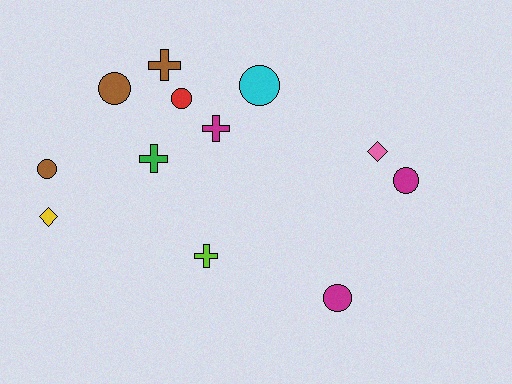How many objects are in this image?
There are 12 objects.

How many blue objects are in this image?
There are no blue objects.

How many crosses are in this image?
There are 4 crosses.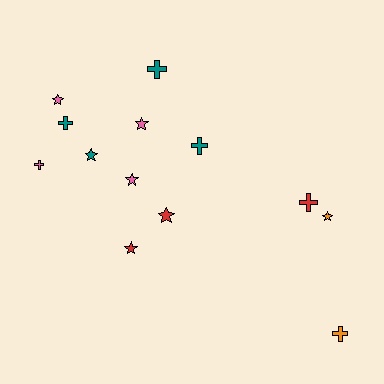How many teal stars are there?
There is 1 teal star.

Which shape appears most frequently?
Star, with 7 objects.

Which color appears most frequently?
Teal, with 4 objects.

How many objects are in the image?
There are 13 objects.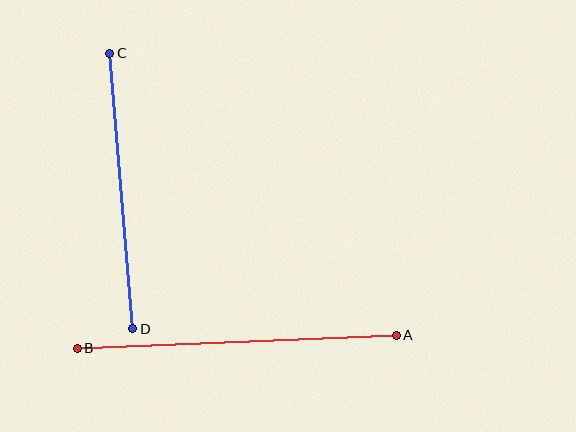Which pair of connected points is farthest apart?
Points A and B are farthest apart.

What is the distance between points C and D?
The distance is approximately 276 pixels.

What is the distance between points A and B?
The distance is approximately 319 pixels.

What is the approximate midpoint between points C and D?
The midpoint is at approximately (121, 191) pixels.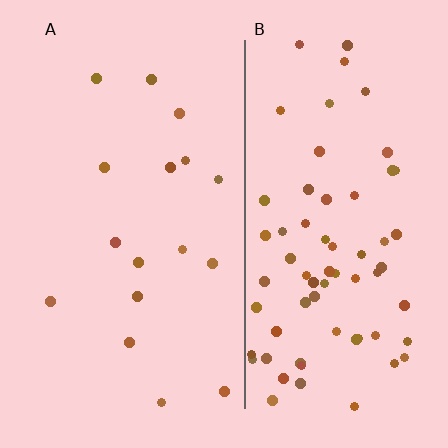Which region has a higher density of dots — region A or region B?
B (the right).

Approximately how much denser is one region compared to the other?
Approximately 4.1× — region B over region A.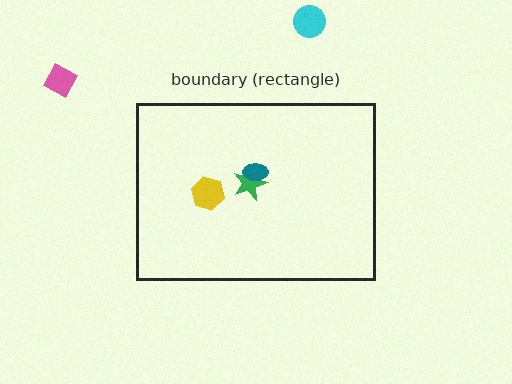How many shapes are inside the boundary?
3 inside, 2 outside.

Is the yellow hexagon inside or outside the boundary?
Inside.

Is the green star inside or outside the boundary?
Inside.